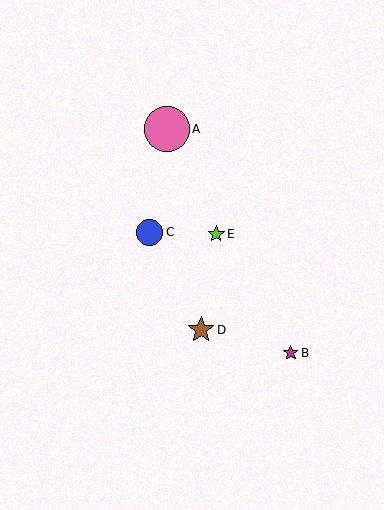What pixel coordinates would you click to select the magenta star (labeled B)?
Click at (291, 353) to select the magenta star B.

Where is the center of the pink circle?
The center of the pink circle is at (167, 129).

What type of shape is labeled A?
Shape A is a pink circle.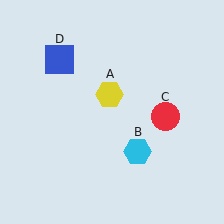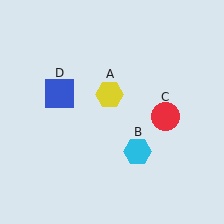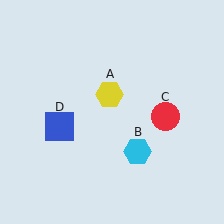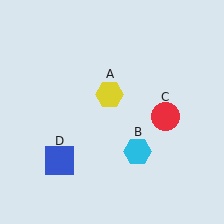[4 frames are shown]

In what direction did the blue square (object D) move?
The blue square (object D) moved down.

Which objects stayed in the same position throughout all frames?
Yellow hexagon (object A) and cyan hexagon (object B) and red circle (object C) remained stationary.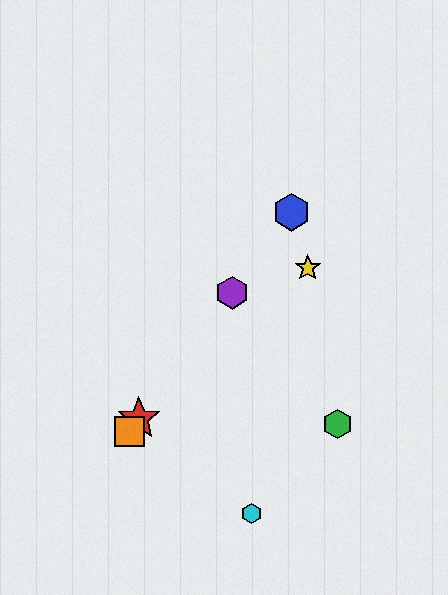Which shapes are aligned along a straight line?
The red star, the blue hexagon, the purple hexagon, the orange square are aligned along a straight line.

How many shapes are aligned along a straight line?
4 shapes (the red star, the blue hexagon, the purple hexagon, the orange square) are aligned along a straight line.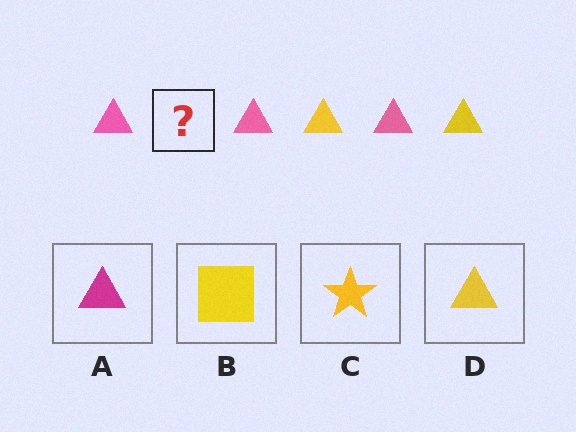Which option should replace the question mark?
Option D.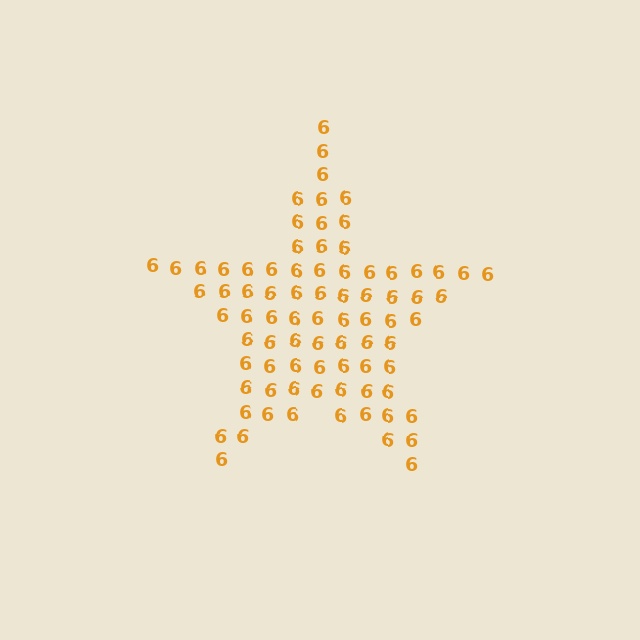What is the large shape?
The large shape is a star.